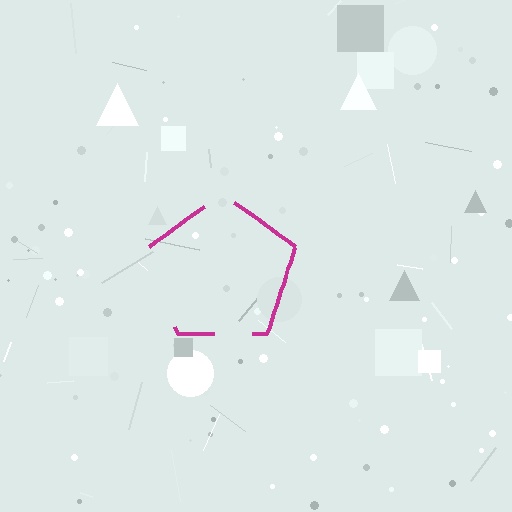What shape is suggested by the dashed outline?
The dashed outline suggests a pentagon.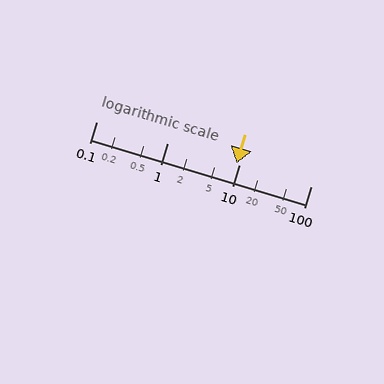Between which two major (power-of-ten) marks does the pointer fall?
The pointer is between 1 and 10.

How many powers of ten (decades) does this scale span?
The scale spans 3 decades, from 0.1 to 100.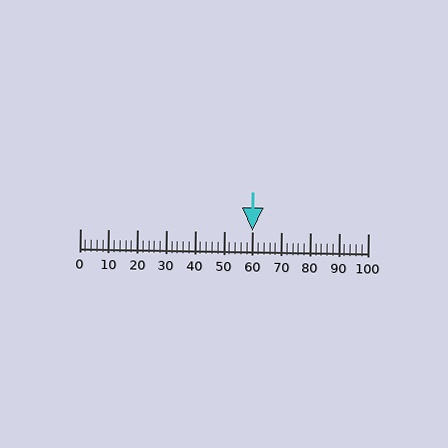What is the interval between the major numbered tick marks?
The major tick marks are spaced 10 units apart.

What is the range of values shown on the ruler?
The ruler shows values from 0 to 100.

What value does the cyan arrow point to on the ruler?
The cyan arrow points to approximately 60.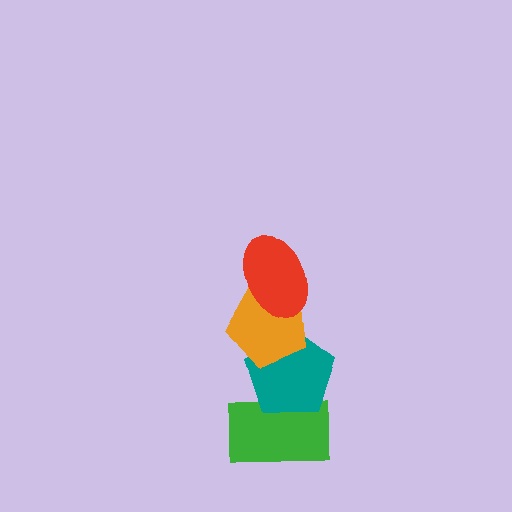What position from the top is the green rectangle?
The green rectangle is 4th from the top.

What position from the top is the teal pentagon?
The teal pentagon is 3rd from the top.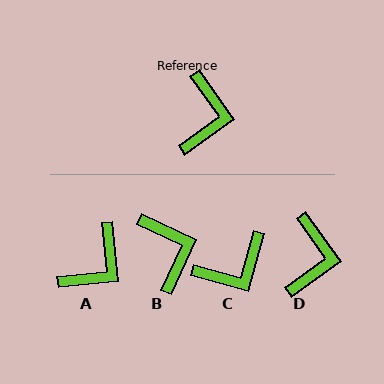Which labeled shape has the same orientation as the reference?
D.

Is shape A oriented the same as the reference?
No, it is off by about 30 degrees.